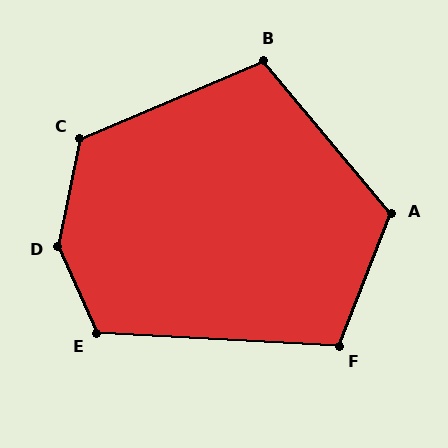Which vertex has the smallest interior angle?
B, at approximately 107 degrees.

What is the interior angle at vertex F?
Approximately 109 degrees (obtuse).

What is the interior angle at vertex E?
Approximately 117 degrees (obtuse).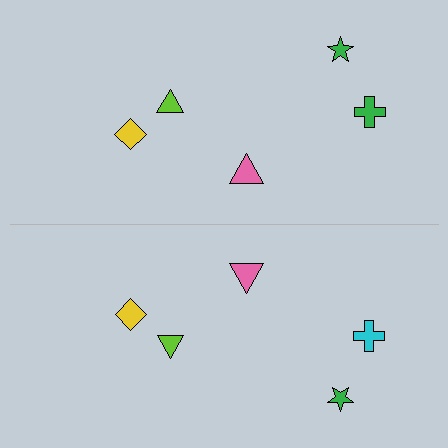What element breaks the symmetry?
The cyan cross on the bottom side breaks the symmetry — its mirror counterpart is green.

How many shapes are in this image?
There are 10 shapes in this image.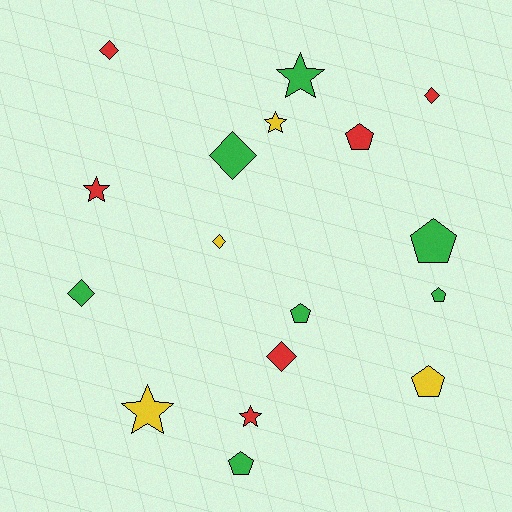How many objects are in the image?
There are 17 objects.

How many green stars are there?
There is 1 green star.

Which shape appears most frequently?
Pentagon, with 6 objects.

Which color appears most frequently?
Green, with 7 objects.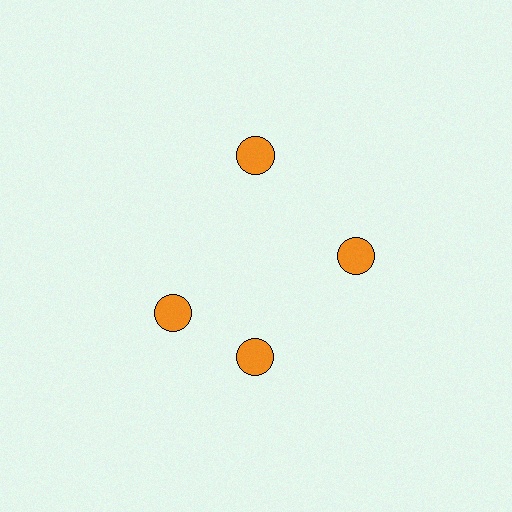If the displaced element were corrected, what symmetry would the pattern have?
It would have 4-fold rotational symmetry — the pattern would map onto itself every 90 degrees.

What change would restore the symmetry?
The symmetry would be restored by rotating it back into even spacing with its neighbors so that all 4 circles sit at equal angles and equal distance from the center.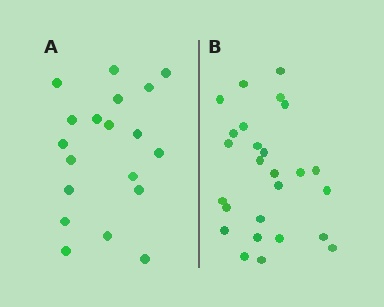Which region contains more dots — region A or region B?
Region B (the right region) has more dots.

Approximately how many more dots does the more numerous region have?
Region B has roughly 8 or so more dots than region A.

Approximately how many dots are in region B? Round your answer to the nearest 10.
About 30 dots. (The exact count is 26, which rounds to 30.)